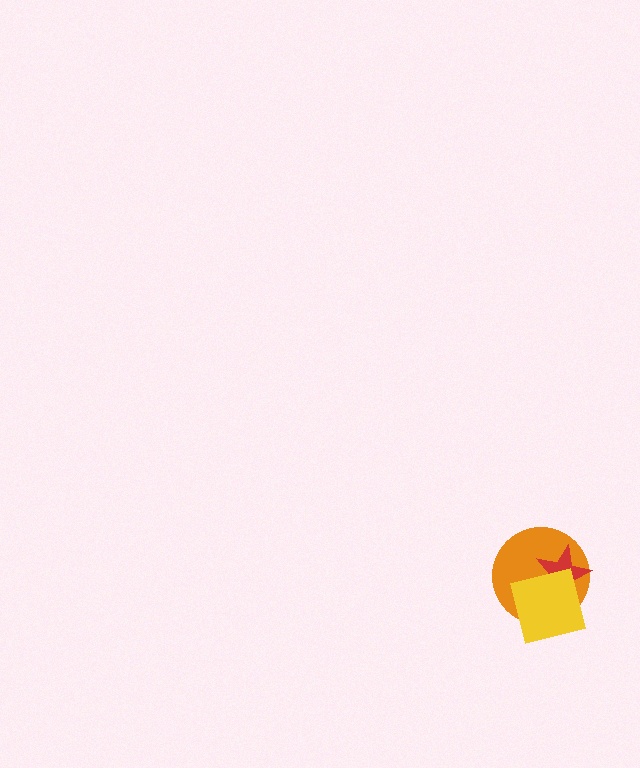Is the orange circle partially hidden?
Yes, it is partially covered by another shape.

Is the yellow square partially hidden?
No, no other shape covers it.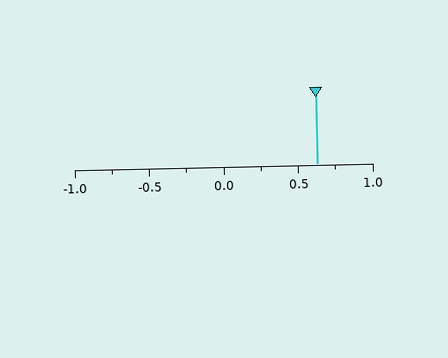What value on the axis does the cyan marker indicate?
The marker indicates approximately 0.62.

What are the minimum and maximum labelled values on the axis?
The axis runs from -1.0 to 1.0.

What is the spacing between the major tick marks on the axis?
The major ticks are spaced 0.5 apart.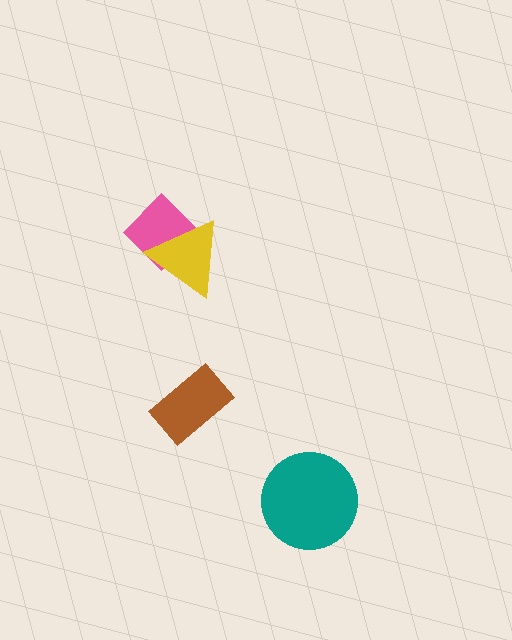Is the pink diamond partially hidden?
Yes, it is partially covered by another shape.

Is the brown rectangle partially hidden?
No, no other shape covers it.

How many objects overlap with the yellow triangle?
1 object overlaps with the yellow triangle.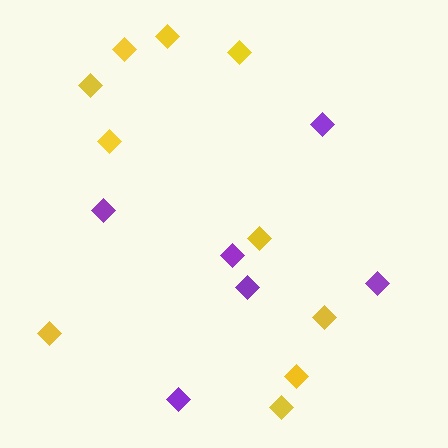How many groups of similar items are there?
There are 2 groups: one group of yellow diamonds (10) and one group of purple diamonds (6).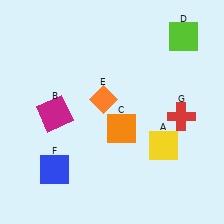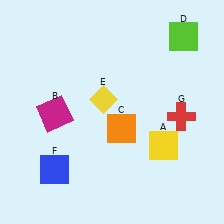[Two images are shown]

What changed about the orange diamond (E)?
In Image 1, E is orange. In Image 2, it changed to yellow.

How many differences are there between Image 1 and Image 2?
There is 1 difference between the two images.